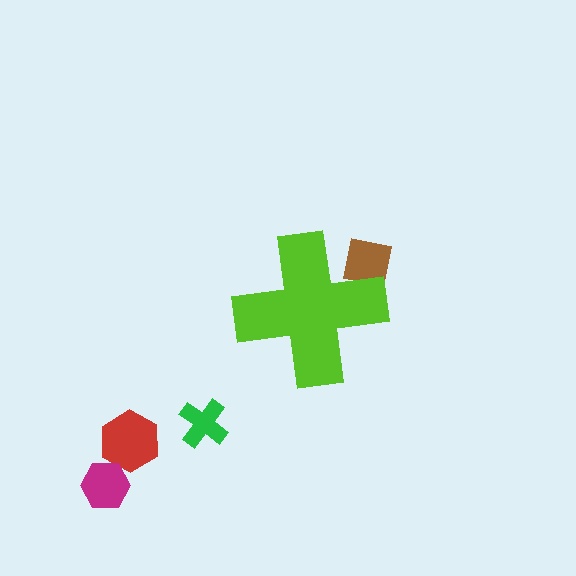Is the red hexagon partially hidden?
No, the red hexagon is fully visible.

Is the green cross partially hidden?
No, the green cross is fully visible.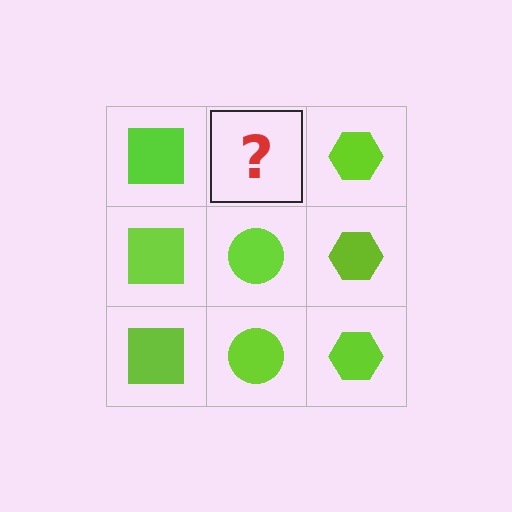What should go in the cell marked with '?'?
The missing cell should contain a lime circle.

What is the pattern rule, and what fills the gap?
The rule is that each column has a consistent shape. The gap should be filled with a lime circle.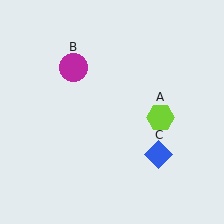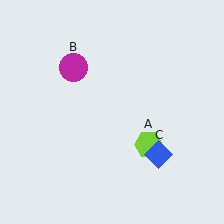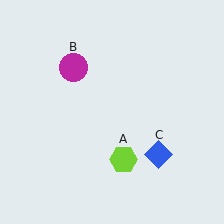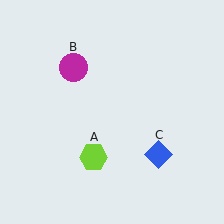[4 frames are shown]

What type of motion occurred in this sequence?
The lime hexagon (object A) rotated clockwise around the center of the scene.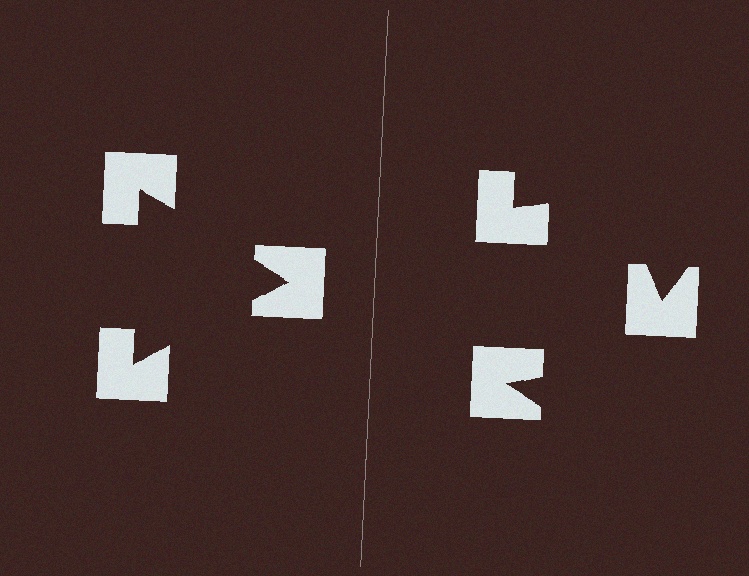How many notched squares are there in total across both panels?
6 — 3 on each side.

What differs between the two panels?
The notched squares are positioned identically on both sides; only the wedge orientations differ. On the left they align to a triangle; on the right they are misaligned.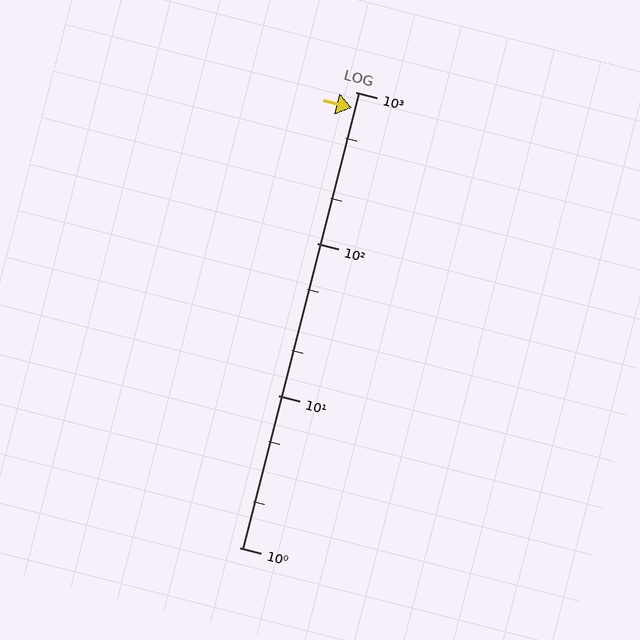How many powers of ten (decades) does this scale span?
The scale spans 3 decades, from 1 to 1000.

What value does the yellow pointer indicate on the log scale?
The pointer indicates approximately 790.